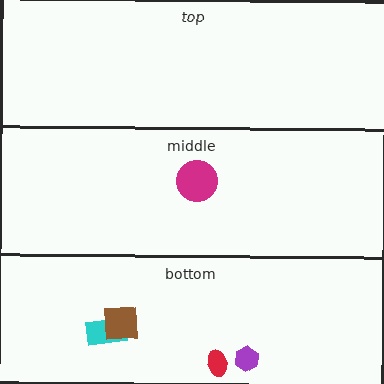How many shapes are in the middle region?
1.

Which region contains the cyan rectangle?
The bottom region.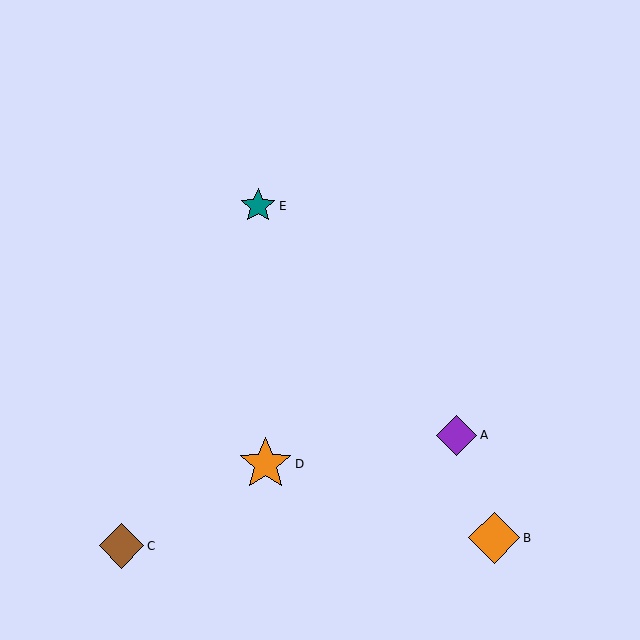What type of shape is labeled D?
Shape D is an orange star.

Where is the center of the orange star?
The center of the orange star is at (265, 464).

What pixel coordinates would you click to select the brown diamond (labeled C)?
Click at (122, 546) to select the brown diamond C.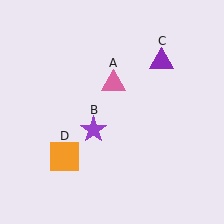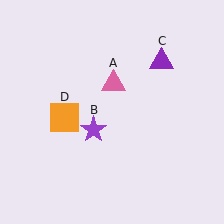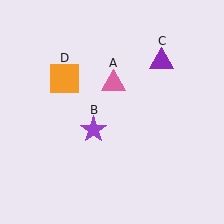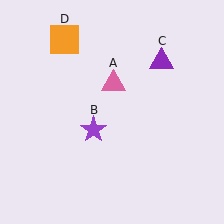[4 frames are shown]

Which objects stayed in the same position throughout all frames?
Pink triangle (object A) and purple star (object B) and purple triangle (object C) remained stationary.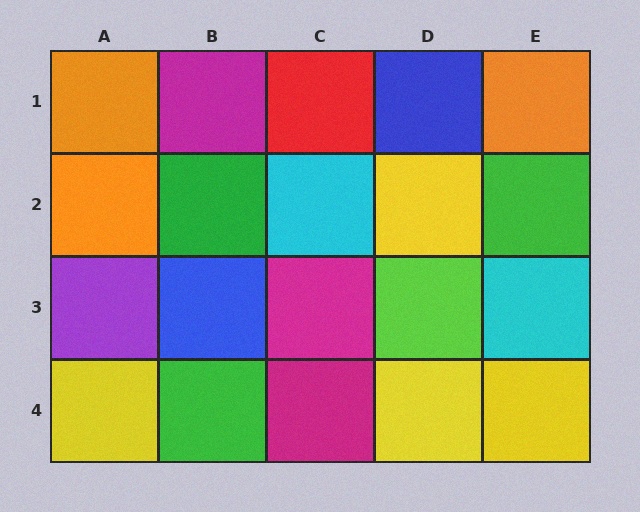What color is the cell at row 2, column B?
Green.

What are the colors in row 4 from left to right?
Yellow, green, magenta, yellow, yellow.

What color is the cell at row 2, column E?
Green.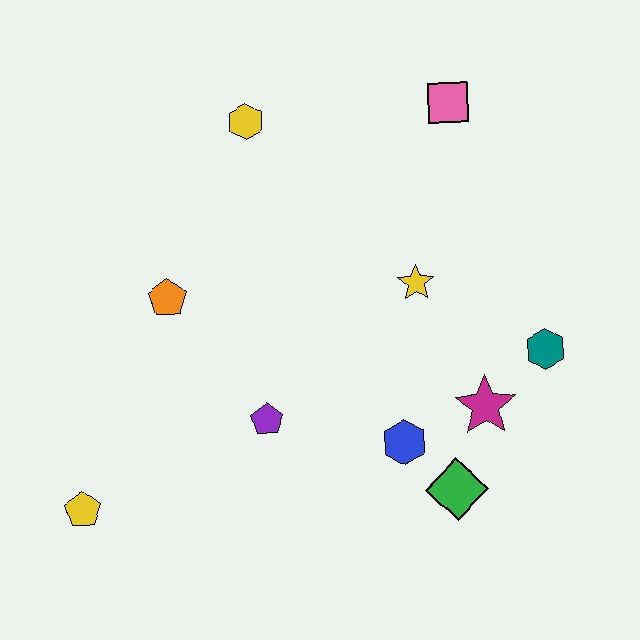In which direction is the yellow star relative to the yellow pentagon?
The yellow star is to the right of the yellow pentagon.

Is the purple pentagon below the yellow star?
Yes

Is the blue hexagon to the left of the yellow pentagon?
No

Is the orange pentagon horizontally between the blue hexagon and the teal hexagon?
No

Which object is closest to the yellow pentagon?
The purple pentagon is closest to the yellow pentagon.